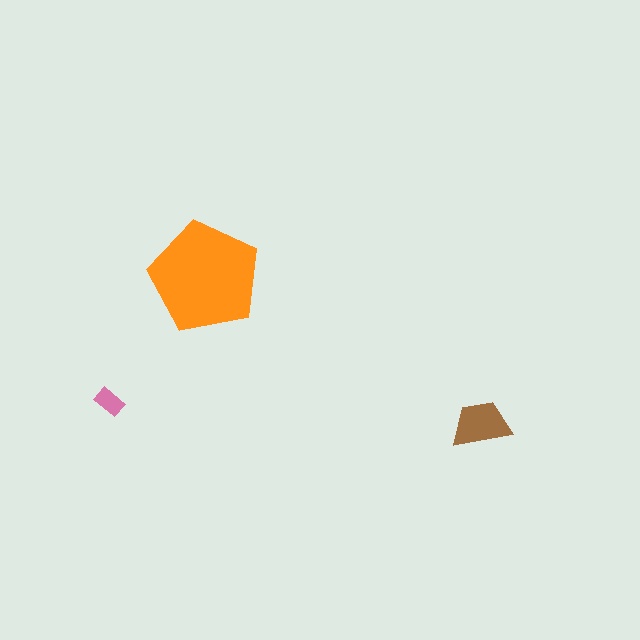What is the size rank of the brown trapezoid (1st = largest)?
2nd.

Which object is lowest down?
The brown trapezoid is bottommost.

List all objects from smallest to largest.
The pink rectangle, the brown trapezoid, the orange pentagon.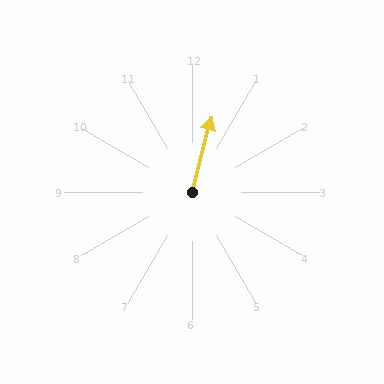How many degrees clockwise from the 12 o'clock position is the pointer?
Approximately 14 degrees.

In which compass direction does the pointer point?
North.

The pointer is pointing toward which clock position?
Roughly 12 o'clock.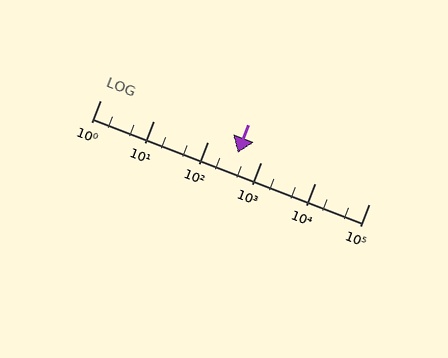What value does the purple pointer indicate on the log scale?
The pointer indicates approximately 360.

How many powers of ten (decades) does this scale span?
The scale spans 5 decades, from 1 to 100000.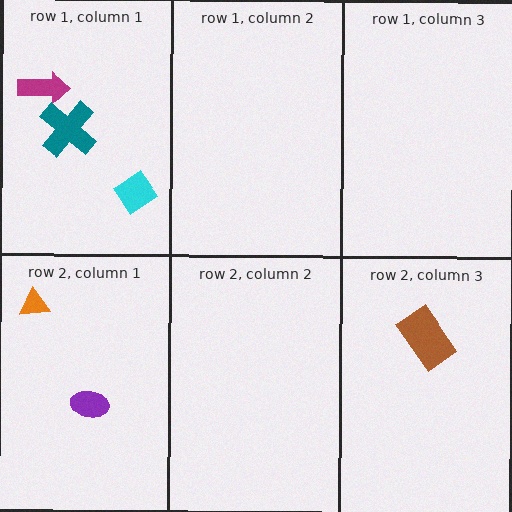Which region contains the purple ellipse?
The row 2, column 1 region.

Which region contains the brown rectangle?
The row 2, column 3 region.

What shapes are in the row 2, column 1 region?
The purple ellipse, the orange triangle.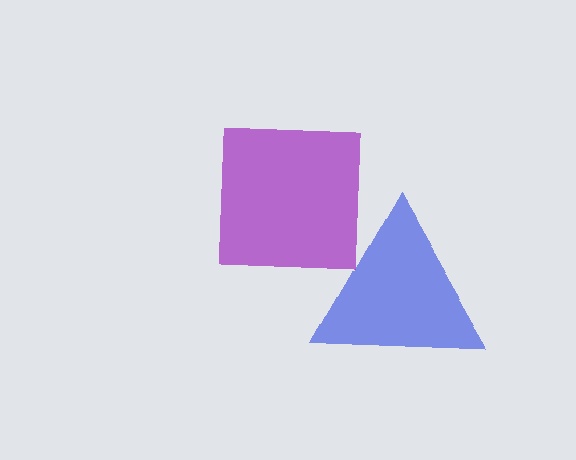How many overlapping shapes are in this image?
There are 2 overlapping shapes in the image.